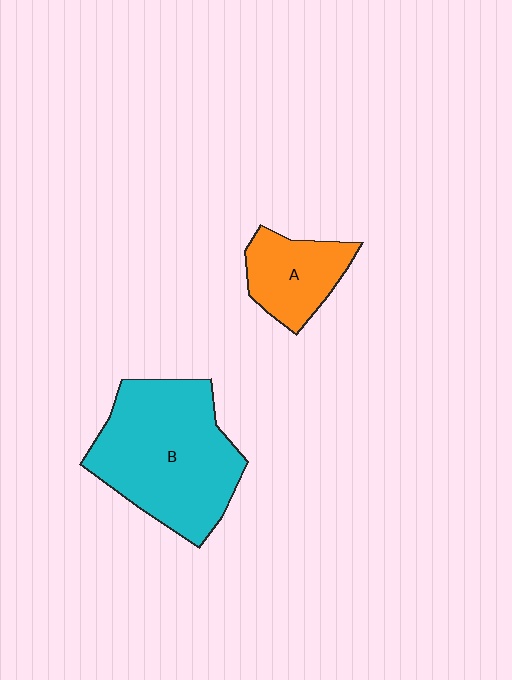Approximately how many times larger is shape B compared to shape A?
Approximately 2.3 times.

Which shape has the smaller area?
Shape A (orange).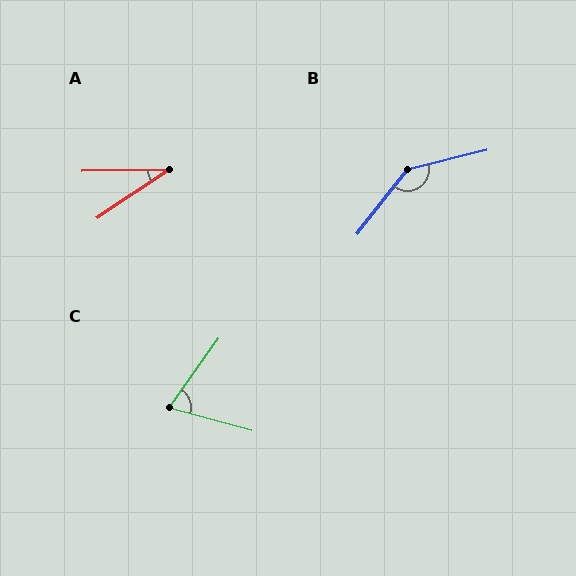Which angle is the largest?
B, at approximately 142 degrees.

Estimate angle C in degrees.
Approximately 70 degrees.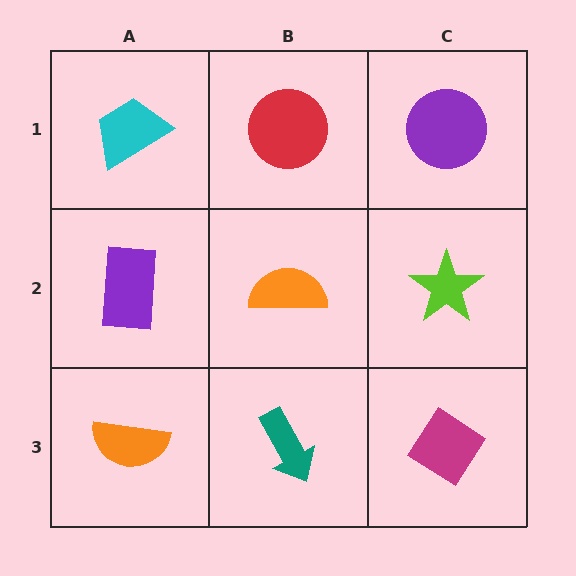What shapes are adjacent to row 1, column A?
A purple rectangle (row 2, column A), a red circle (row 1, column B).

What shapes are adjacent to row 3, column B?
An orange semicircle (row 2, column B), an orange semicircle (row 3, column A), a magenta diamond (row 3, column C).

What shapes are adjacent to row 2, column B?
A red circle (row 1, column B), a teal arrow (row 3, column B), a purple rectangle (row 2, column A), a lime star (row 2, column C).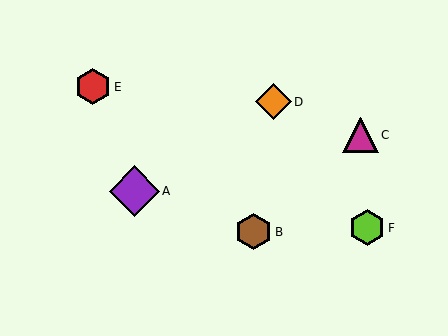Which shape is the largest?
The purple diamond (labeled A) is the largest.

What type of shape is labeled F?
Shape F is a lime hexagon.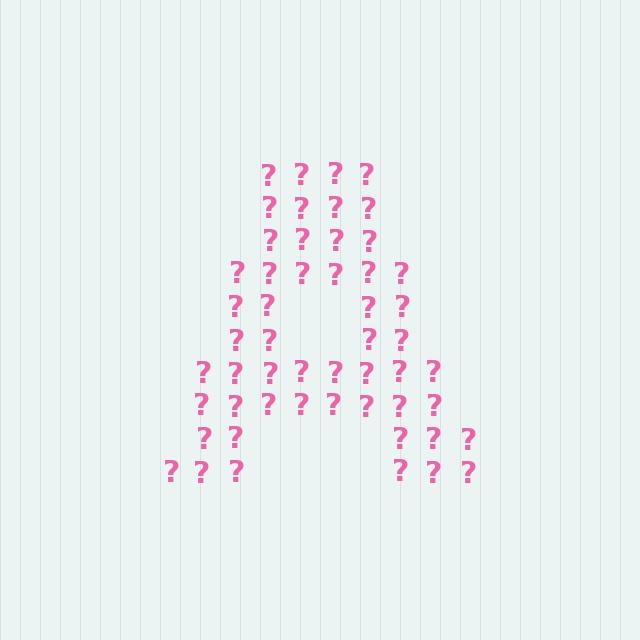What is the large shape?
The large shape is the letter A.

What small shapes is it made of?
It is made of small question marks.